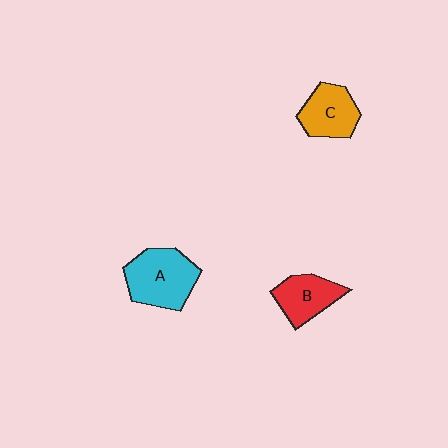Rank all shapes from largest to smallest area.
From largest to smallest: A (cyan), C (orange), B (red).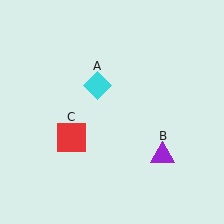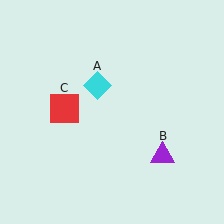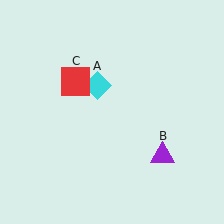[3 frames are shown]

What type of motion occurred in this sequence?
The red square (object C) rotated clockwise around the center of the scene.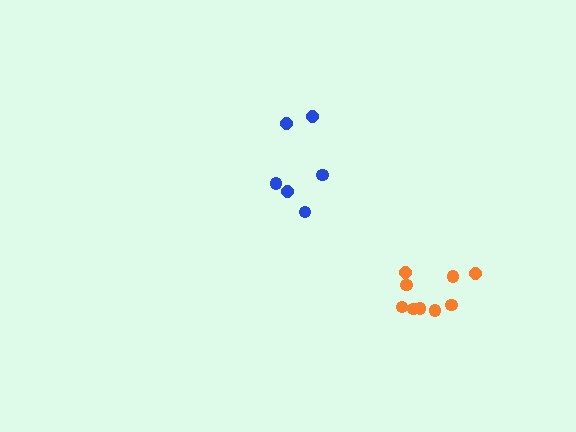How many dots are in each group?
Group 1: 6 dots, Group 2: 9 dots (15 total).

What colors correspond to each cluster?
The clusters are colored: blue, orange.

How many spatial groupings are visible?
There are 2 spatial groupings.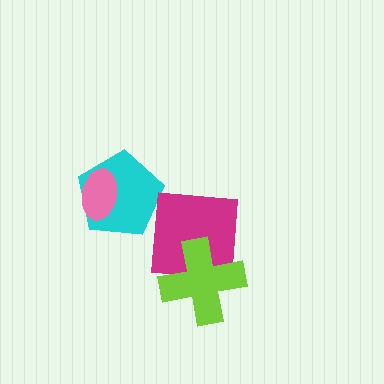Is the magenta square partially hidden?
Yes, it is partially covered by another shape.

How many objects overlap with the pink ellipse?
1 object overlaps with the pink ellipse.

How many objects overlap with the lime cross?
1 object overlaps with the lime cross.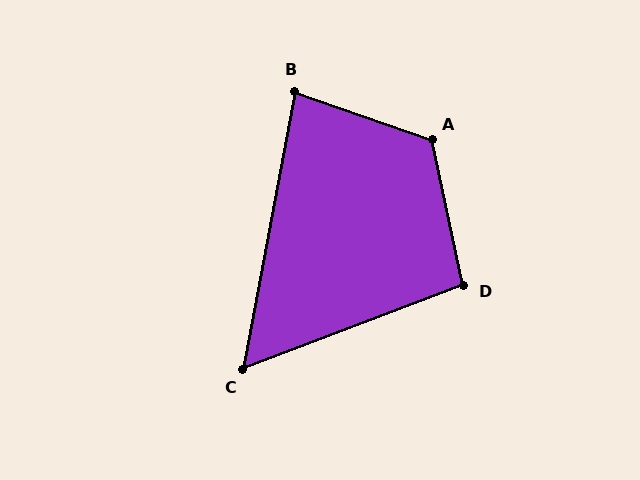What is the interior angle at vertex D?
Approximately 99 degrees (obtuse).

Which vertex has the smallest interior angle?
C, at approximately 59 degrees.